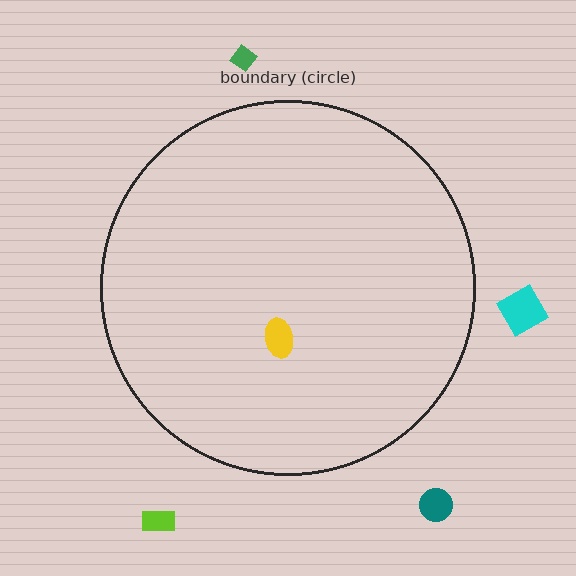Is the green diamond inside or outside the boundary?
Outside.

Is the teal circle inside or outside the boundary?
Outside.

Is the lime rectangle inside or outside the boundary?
Outside.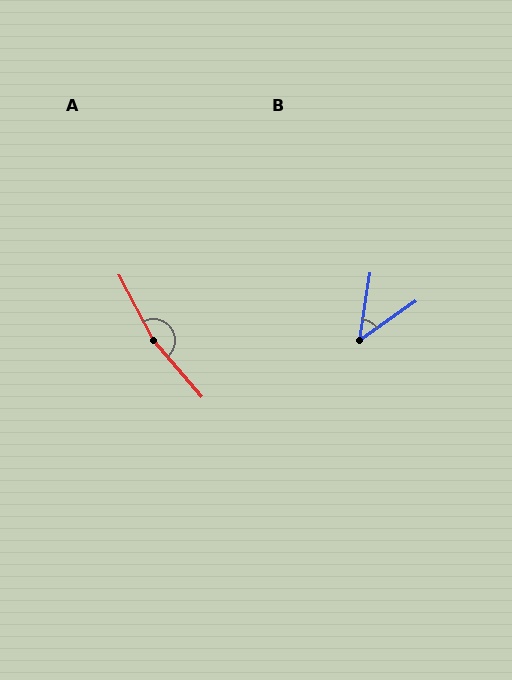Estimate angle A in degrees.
Approximately 167 degrees.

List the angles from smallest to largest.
B (46°), A (167°).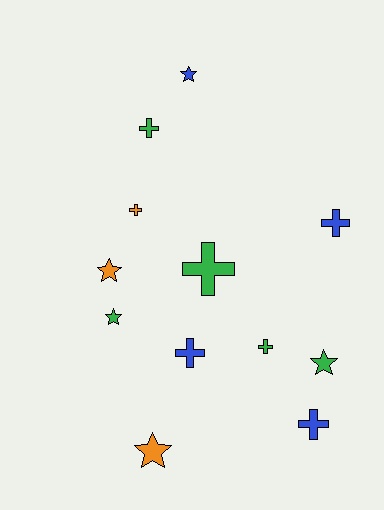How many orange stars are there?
There are 2 orange stars.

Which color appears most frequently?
Green, with 5 objects.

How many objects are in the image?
There are 12 objects.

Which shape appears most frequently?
Cross, with 7 objects.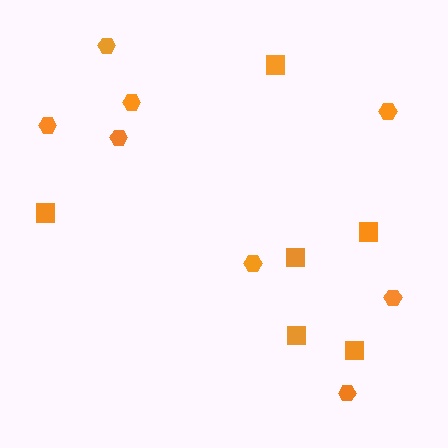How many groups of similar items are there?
There are 2 groups: one group of squares (6) and one group of hexagons (8).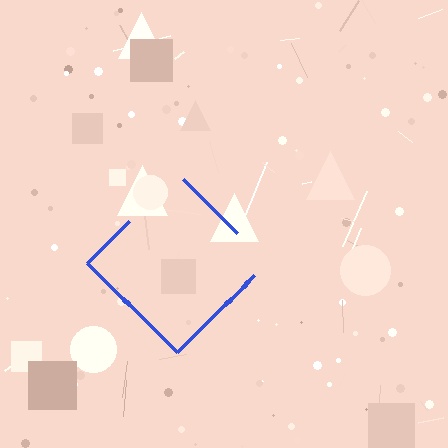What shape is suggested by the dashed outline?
The dashed outline suggests a diamond.